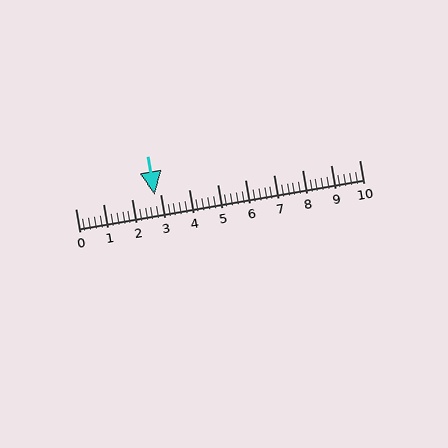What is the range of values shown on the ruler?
The ruler shows values from 0 to 10.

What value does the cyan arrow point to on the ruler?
The cyan arrow points to approximately 2.8.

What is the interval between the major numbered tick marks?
The major tick marks are spaced 1 units apart.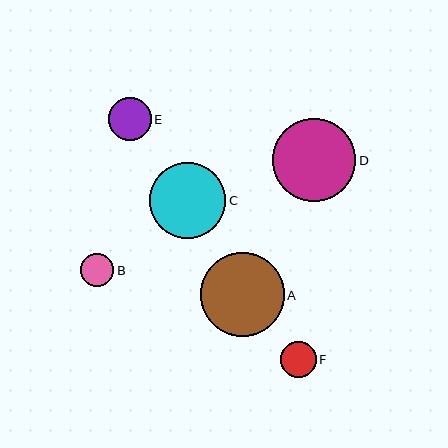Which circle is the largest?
Circle A is the largest with a size of approximately 84 pixels.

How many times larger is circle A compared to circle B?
Circle A is approximately 2.5 times the size of circle B.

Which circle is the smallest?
Circle B is the smallest with a size of approximately 33 pixels.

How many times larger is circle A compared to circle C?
Circle A is approximately 1.1 times the size of circle C.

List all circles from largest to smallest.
From largest to smallest: A, D, C, E, F, B.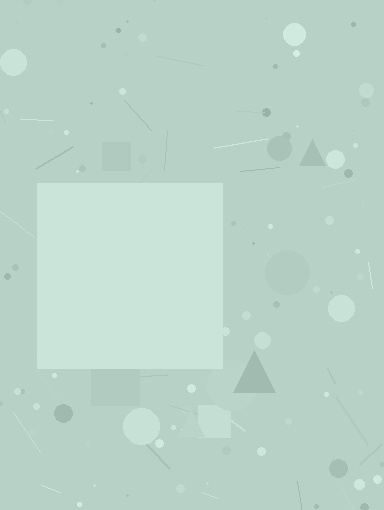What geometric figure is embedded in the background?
A square is embedded in the background.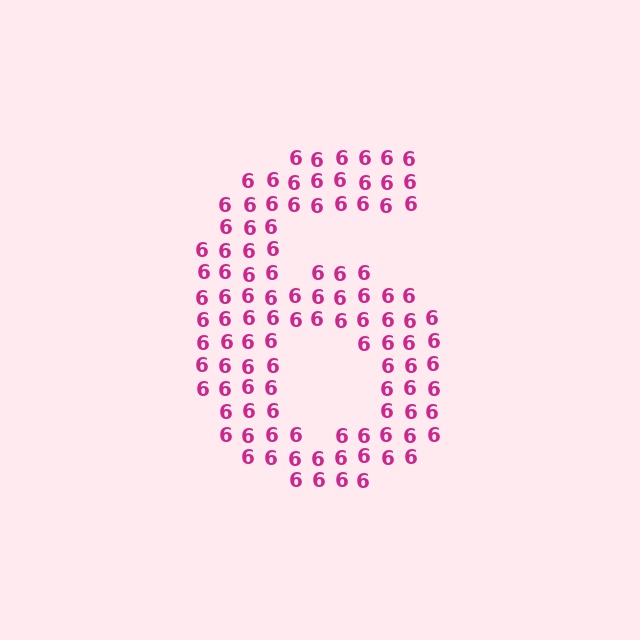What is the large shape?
The large shape is the digit 6.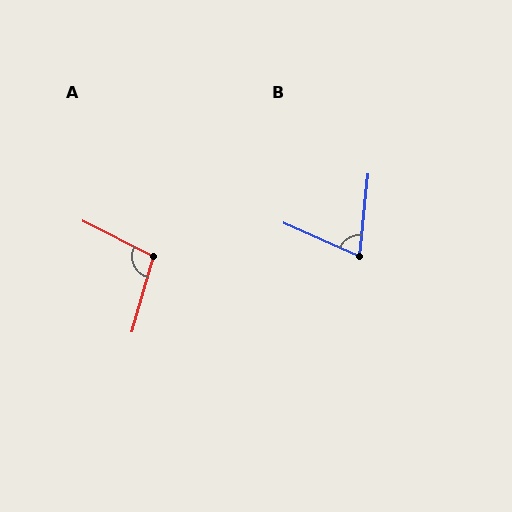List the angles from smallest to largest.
B (72°), A (101°).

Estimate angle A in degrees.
Approximately 101 degrees.